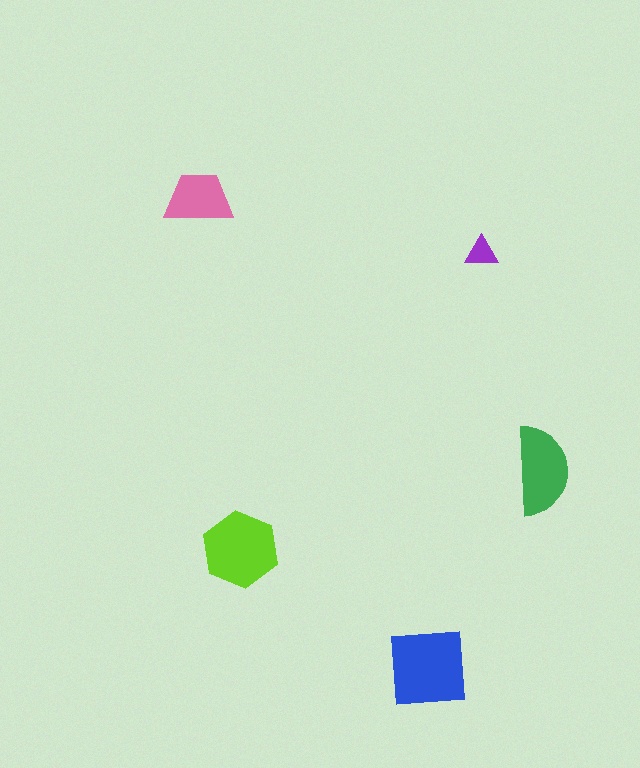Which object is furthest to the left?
The pink trapezoid is leftmost.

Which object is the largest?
The blue square.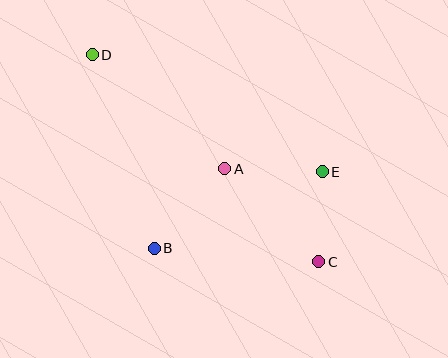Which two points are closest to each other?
Points C and E are closest to each other.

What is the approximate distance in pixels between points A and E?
The distance between A and E is approximately 97 pixels.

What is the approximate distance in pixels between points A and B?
The distance between A and B is approximately 106 pixels.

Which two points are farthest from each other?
Points C and D are farthest from each other.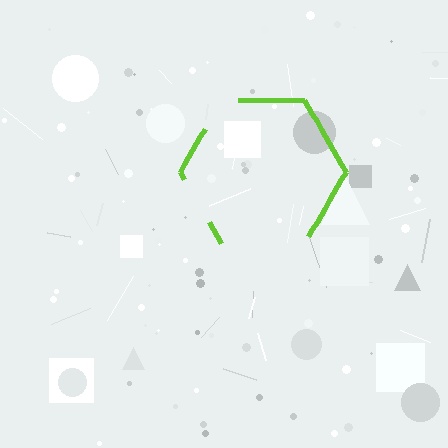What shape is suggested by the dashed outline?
The dashed outline suggests a hexagon.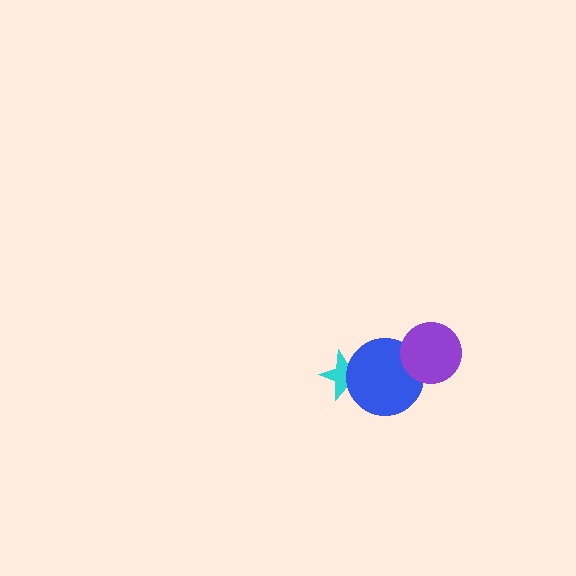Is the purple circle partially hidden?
No, no other shape covers it.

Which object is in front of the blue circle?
The purple circle is in front of the blue circle.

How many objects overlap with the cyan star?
1 object overlaps with the cyan star.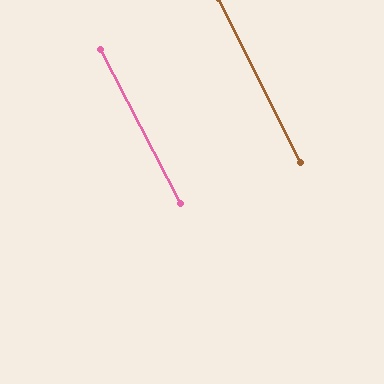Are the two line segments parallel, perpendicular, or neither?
Parallel — their directions differ by only 1.1°.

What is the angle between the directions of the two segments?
Approximately 1 degree.